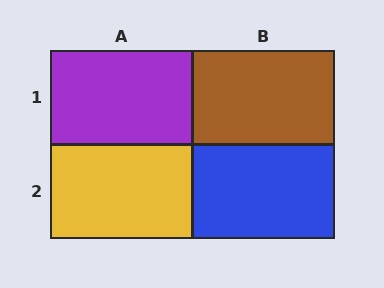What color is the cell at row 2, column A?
Yellow.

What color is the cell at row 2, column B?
Blue.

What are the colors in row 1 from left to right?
Purple, brown.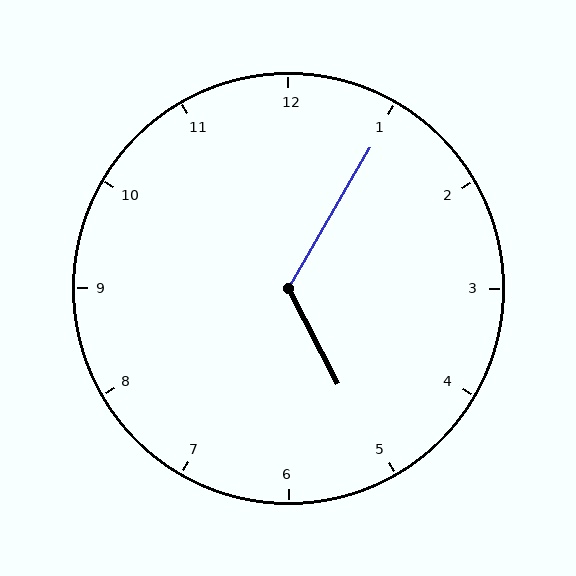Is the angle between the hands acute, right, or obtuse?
It is obtuse.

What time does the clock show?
5:05.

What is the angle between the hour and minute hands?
Approximately 122 degrees.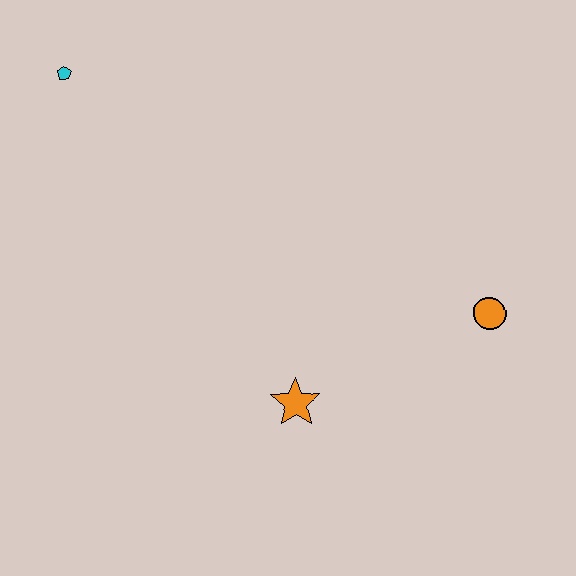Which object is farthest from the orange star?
The cyan pentagon is farthest from the orange star.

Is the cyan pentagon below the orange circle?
No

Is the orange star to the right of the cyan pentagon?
Yes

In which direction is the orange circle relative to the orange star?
The orange circle is to the right of the orange star.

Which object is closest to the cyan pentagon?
The orange star is closest to the cyan pentagon.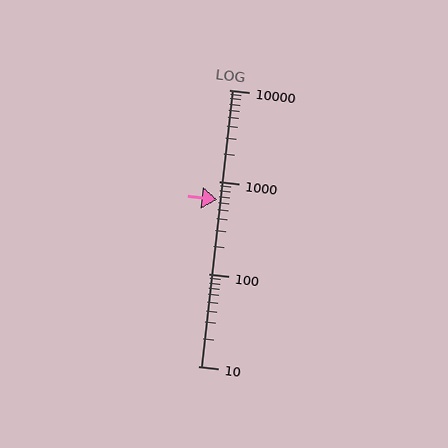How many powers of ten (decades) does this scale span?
The scale spans 3 decades, from 10 to 10000.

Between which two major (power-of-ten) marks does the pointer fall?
The pointer is between 100 and 1000.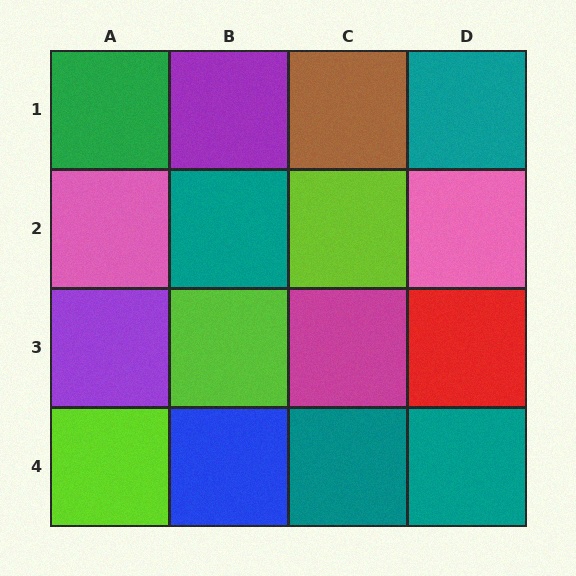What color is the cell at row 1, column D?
Teal.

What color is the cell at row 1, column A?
Green.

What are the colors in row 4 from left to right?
Lime, blue, teal, teal.